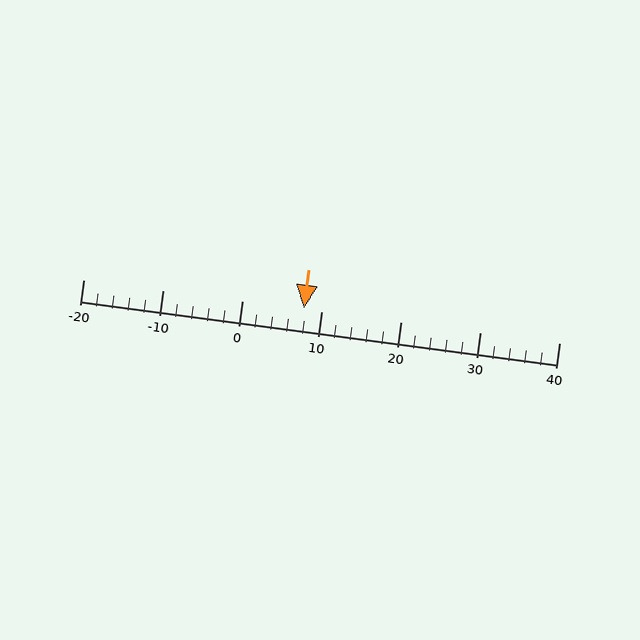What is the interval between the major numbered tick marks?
The major tick marks are spaced 10 units apart.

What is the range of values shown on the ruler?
The ruler shows values from -20 to 40.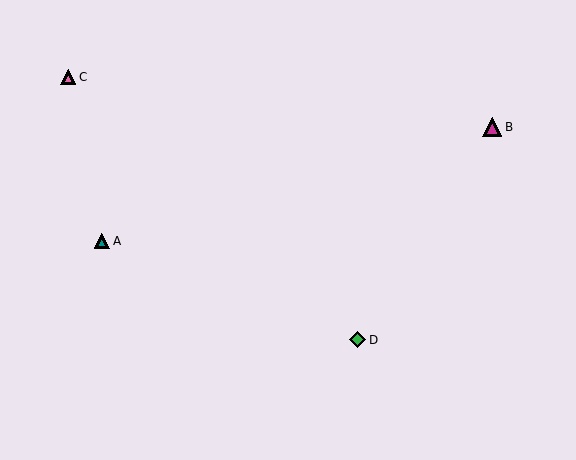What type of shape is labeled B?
Shape B is a magenta triangle.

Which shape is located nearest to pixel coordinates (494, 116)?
The magenta triangle (labeled B) at (492, 127) is nearest to that location.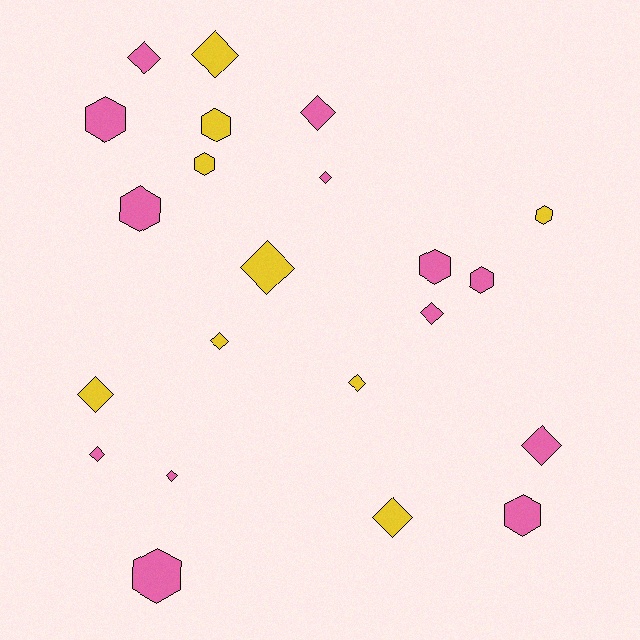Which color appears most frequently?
Pink, with 13 objects.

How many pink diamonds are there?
There are 7 pink diamonds.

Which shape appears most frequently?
Diamond, with 13 objects.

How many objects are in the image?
There are 22 objects.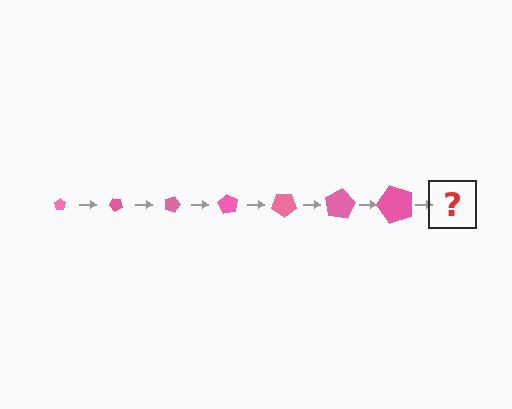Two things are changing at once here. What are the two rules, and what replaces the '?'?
The two rules are that the pentagon grows larger each step and it rotates 45 degrees each step. The '?' should be a pentagon, larger than the previous one and rotated 315 degrees from the start.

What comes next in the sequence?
The next element should be a pentagon, larger than the previous one and rotated 315 degrees from the start.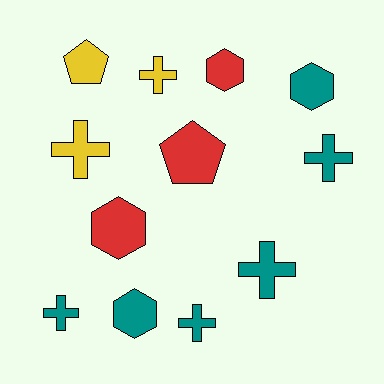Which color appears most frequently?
Teal, with 6 objects.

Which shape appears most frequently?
Cross, with 6 objects.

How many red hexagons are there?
There are 2 red hexagons.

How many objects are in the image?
There are 12 objects.